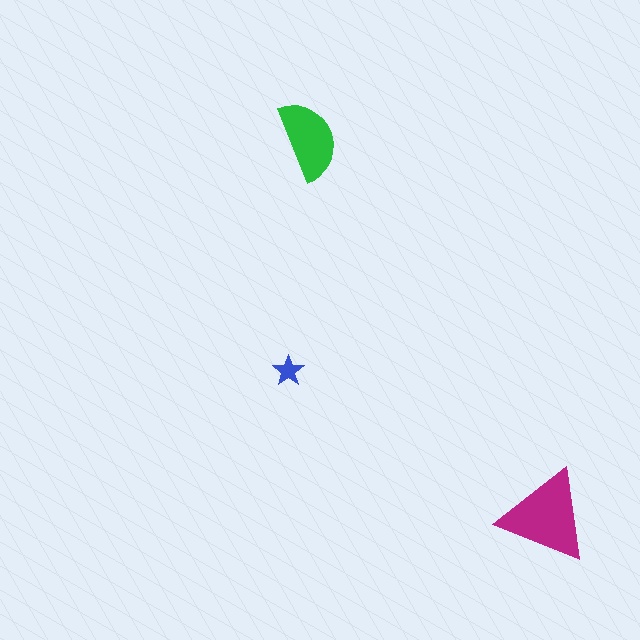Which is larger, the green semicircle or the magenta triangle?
The magenta triangle.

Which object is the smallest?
The blue star.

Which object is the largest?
The magenta triangle.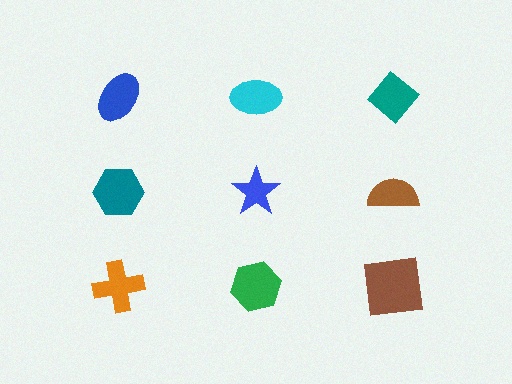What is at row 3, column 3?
A brown square.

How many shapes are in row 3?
3 shapes.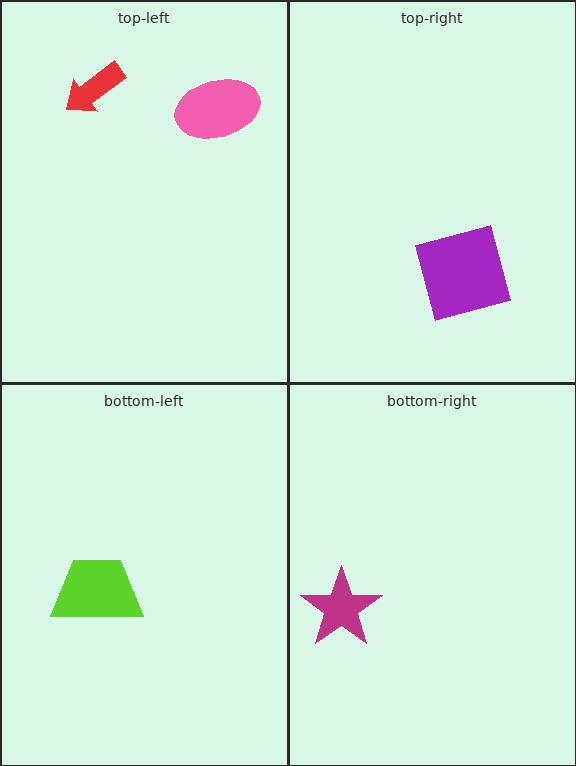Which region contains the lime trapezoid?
The bottom-left region.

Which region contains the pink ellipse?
The top-left region.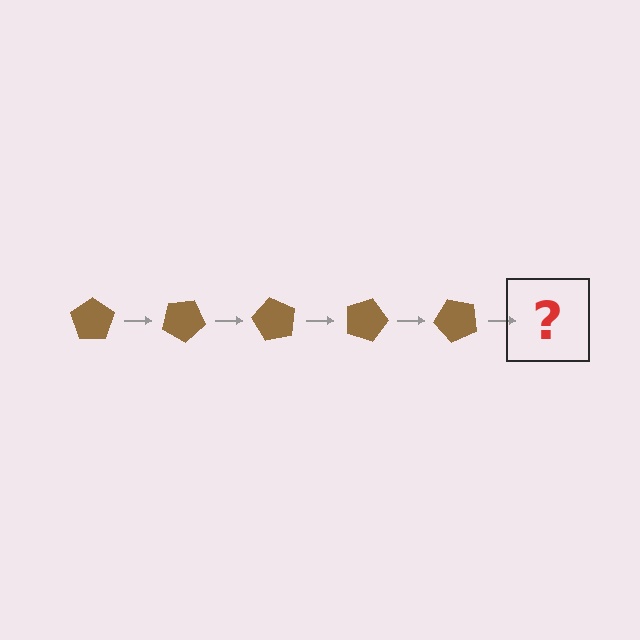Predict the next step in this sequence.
The next step is a brown pentagon rotated 150 degrees.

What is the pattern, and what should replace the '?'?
The pattern is that the pentagon rotates 30 degrees each step. The '?' should be a brown pentagon rotated 150 degrees.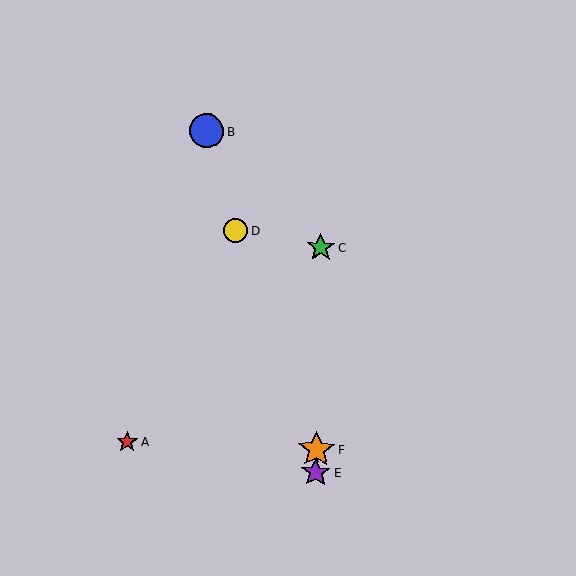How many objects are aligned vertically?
3 objects (C, E, F) are aligned vertically.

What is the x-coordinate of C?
Object C is at x≈321.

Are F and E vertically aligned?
Yes, both are at x≈316.